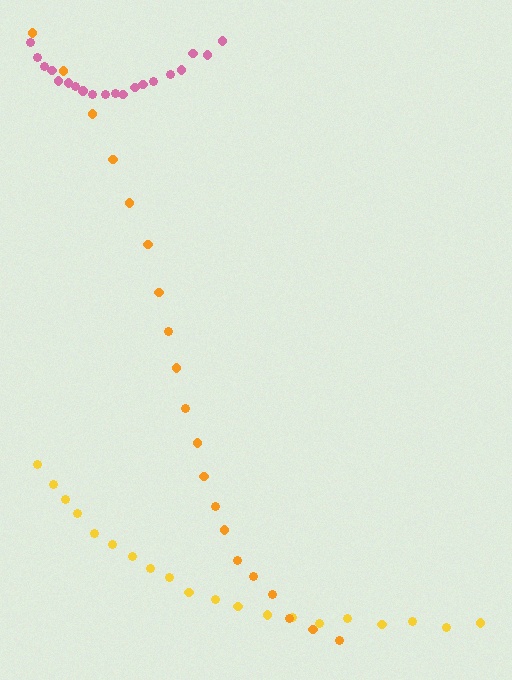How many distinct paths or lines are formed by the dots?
There are 3 distinct paths.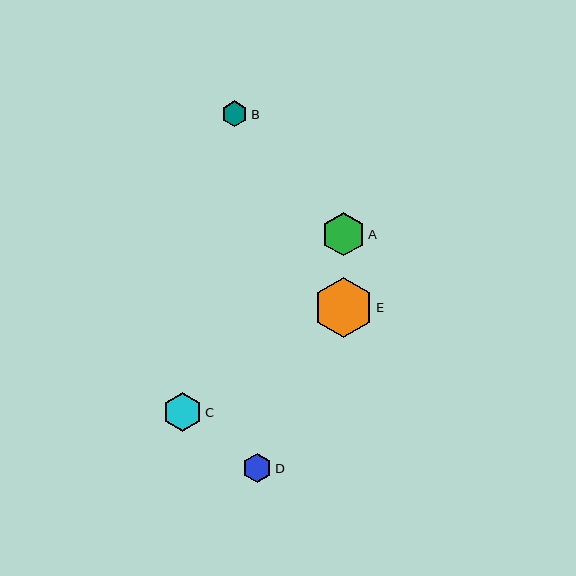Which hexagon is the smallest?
Hexagon B is the smallest with a size of approximately 26 pixels.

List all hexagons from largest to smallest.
From largest to smallest: E, A, C, D, B.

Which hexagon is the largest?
Hexagon E is the largest with a size of approximately 60 pixels.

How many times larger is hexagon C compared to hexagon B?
Hexagon C is approximately 1.5 times the size of hexagon B.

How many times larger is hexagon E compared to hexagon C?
Hexagon E is approximately 1.5 times the size of hexagon C.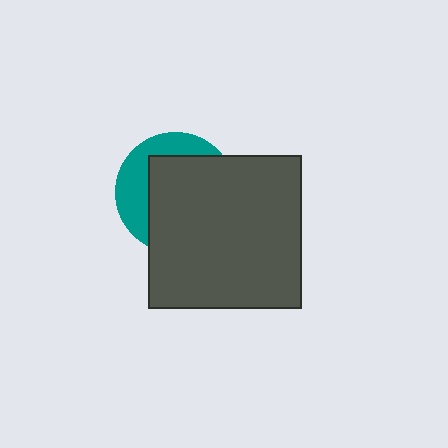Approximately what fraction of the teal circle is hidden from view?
Roughly 66% of the teal circle is hidden behind the dark gray square.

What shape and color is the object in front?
The object in front is a dark gray square.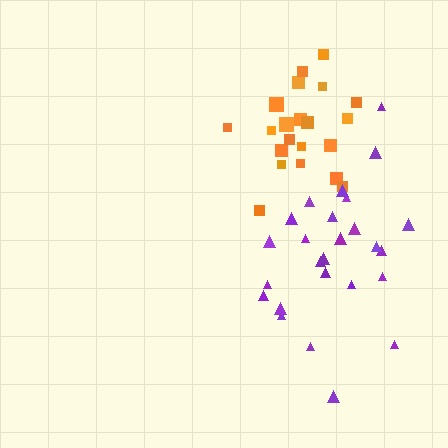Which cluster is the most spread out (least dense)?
Purple.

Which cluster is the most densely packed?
Orange.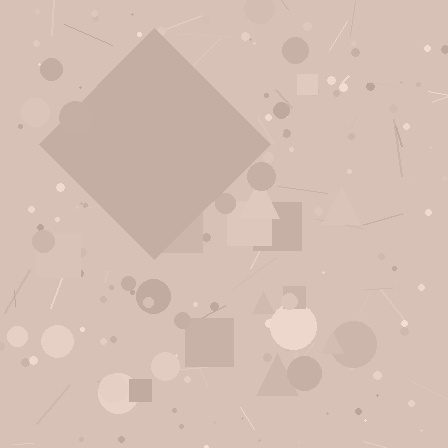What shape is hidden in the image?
A diamond is hidden in the image.